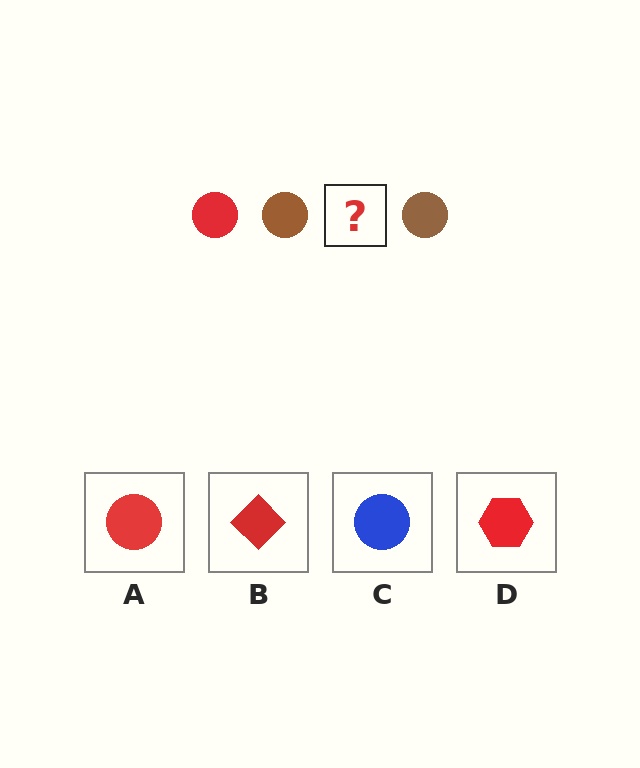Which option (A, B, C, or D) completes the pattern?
A.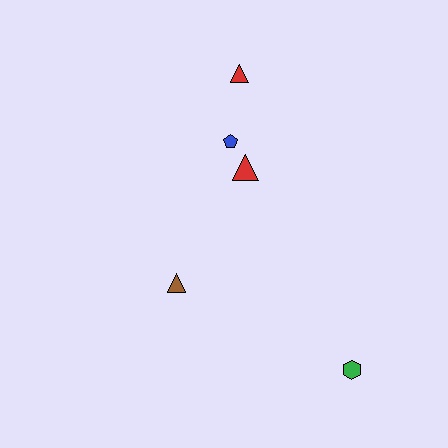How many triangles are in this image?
There are 3 triangles.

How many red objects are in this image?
There are 2 red objects.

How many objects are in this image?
There are 5 objects.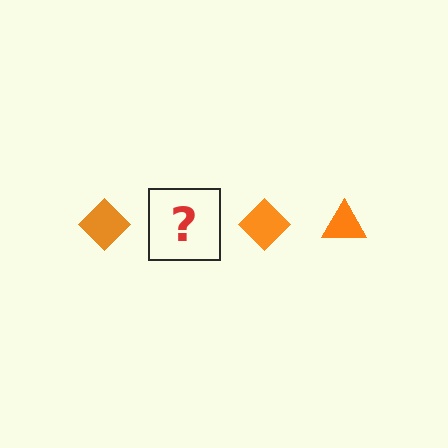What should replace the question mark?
The question mark should be replaced with an orange triangle.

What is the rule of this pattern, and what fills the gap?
The rule is that the pattern cycles through diamond, triangle shapes in orange. The gap should be filled with an orange triangle.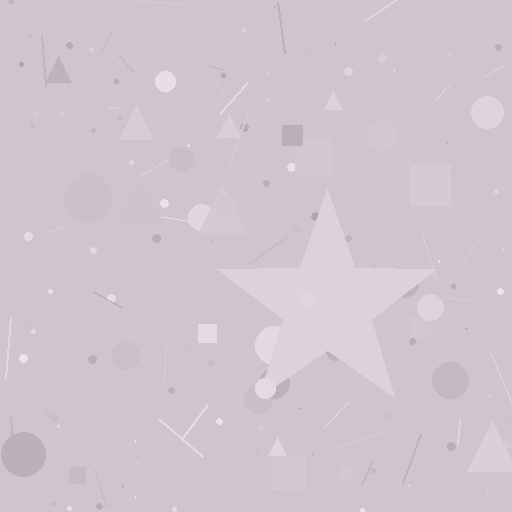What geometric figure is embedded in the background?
A star is embedded in the background.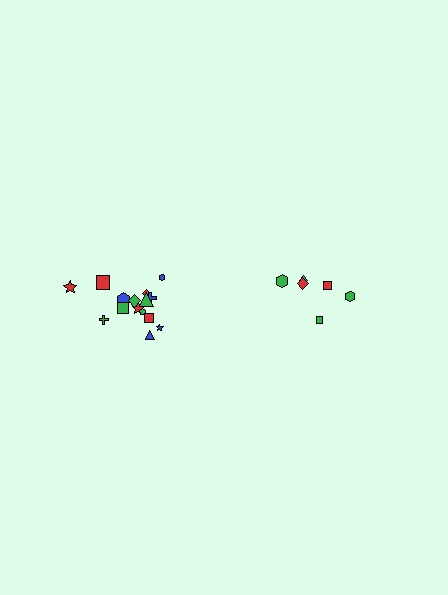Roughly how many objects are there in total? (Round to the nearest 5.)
Roughly 20 objects in total.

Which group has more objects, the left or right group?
The left group.